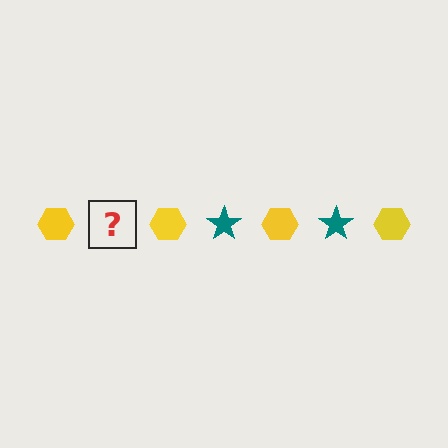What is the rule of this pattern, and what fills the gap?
The rule is that the pattern alternates between yellow hexagon and teal star. The gap should be filled with a teal star.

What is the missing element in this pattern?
The missing element is a teal star.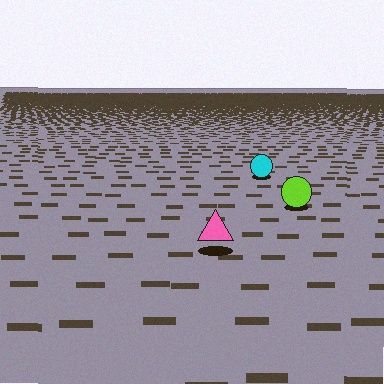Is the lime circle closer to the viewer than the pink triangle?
No. The pink triangle is closer — you can tell from the texture gradient: the ground texture is coarser near it.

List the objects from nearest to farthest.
From nearest to farthest: the pink triangle, the lime circle, the cyan circle.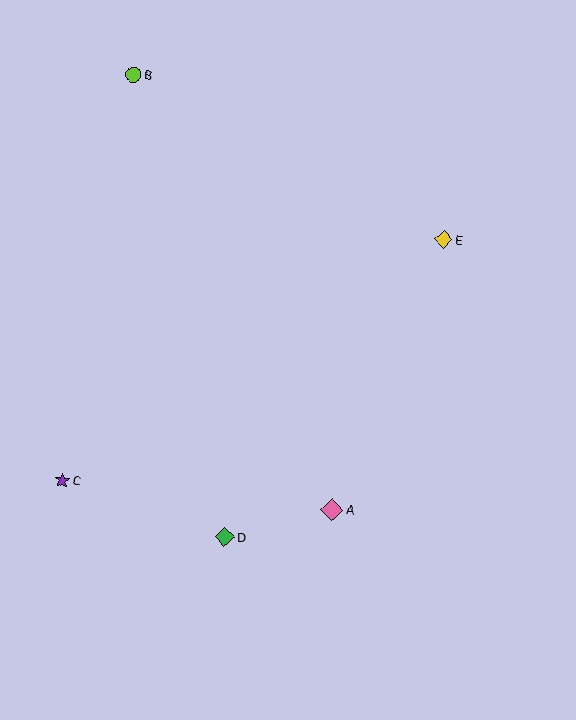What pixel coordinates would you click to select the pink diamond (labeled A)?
Click at (332, 510) to select the pink diamond A.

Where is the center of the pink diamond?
The center of the pink diamond is at (332, 510).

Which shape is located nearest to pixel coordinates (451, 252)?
The yellow diamond (labeled E) at (444, 240) is nearest to that location.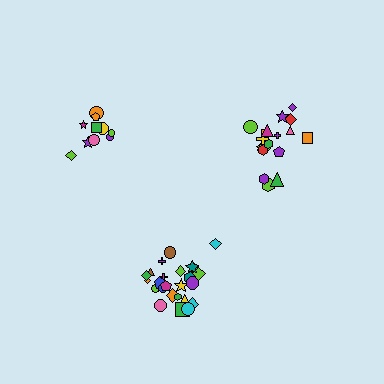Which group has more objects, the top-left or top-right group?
The top-right group.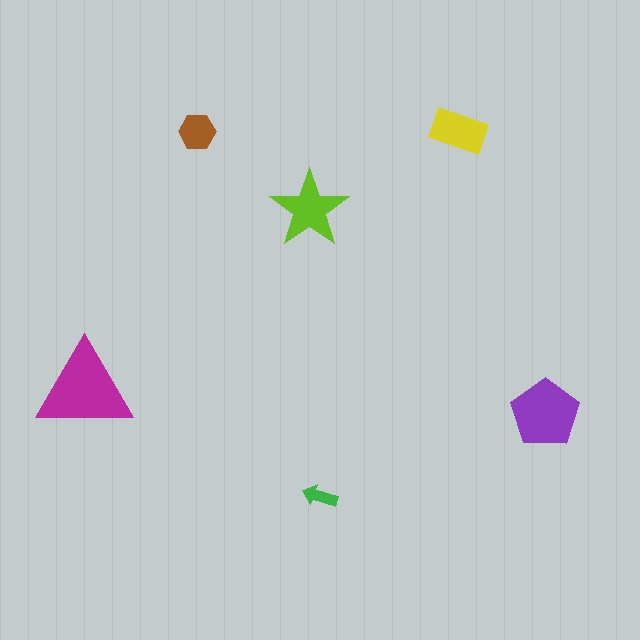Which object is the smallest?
The green arrow.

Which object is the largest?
The magenta triangle.